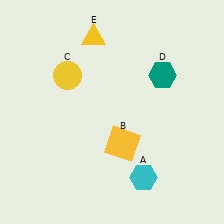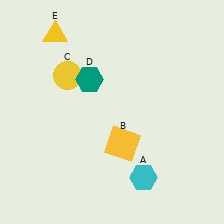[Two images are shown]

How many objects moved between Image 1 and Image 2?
2 objects moved between the two images.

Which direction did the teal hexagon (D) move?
The teal hexagon (D) moved left.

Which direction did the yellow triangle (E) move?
The yellow triangle (E) moved left.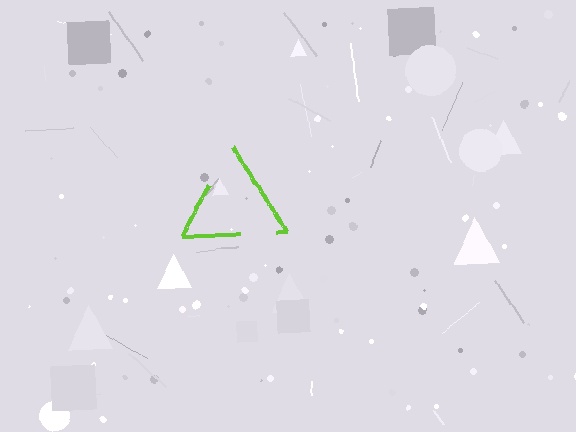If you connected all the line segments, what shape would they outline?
They would outline a triangle.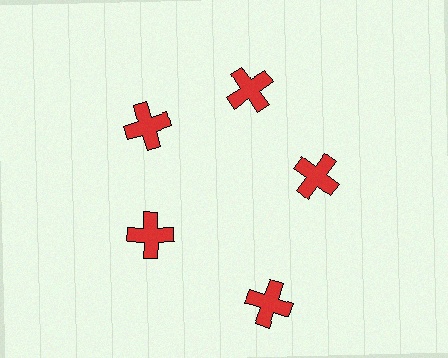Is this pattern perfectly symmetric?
No. The 5 red crosses are arranged in a ring, but one element near the 5 o'clock position is pushed outward from the center, breaking the 5-fold rotational symmetry.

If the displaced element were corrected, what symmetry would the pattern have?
It would have 5-fold rotational symmetry — the pattern would map onto itself every 72 degrees.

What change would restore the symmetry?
The symmetry would be restored by moving it inward, back onto the ring so that all 5 crosses sit at equal angles and equal distance from the center.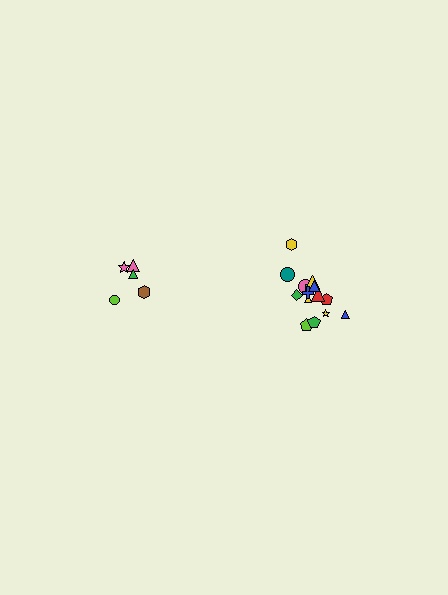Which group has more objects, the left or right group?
The right group.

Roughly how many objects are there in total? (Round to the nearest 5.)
Roughly 20 objects in total.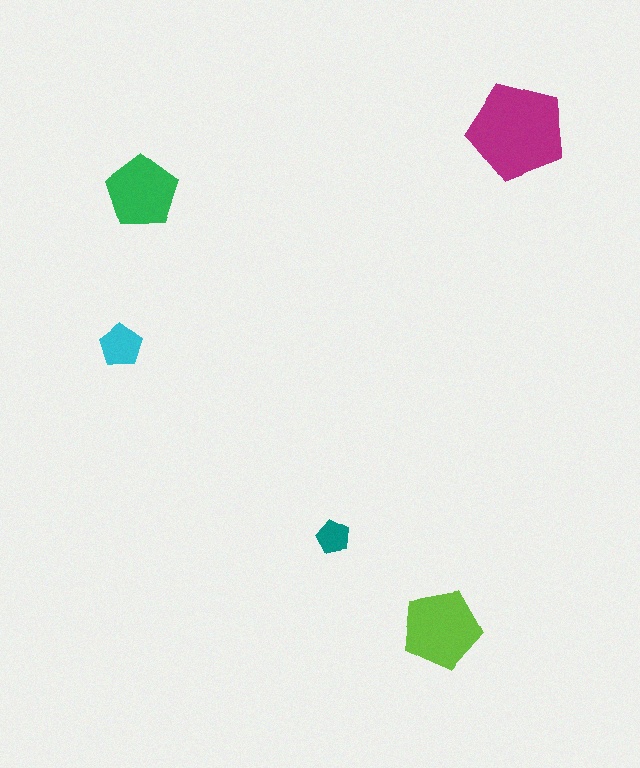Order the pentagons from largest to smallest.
the magenta one, the lime one, the green one, the cyan one, the teal one.